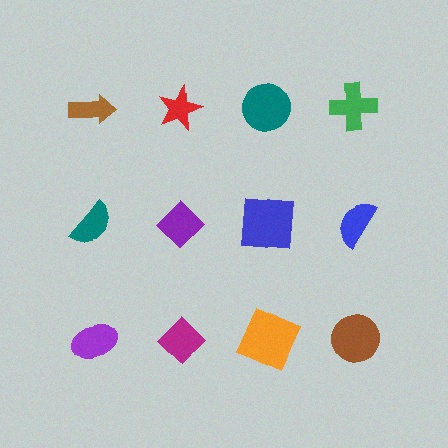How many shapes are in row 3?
4 shapes.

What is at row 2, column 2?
A purple diamond.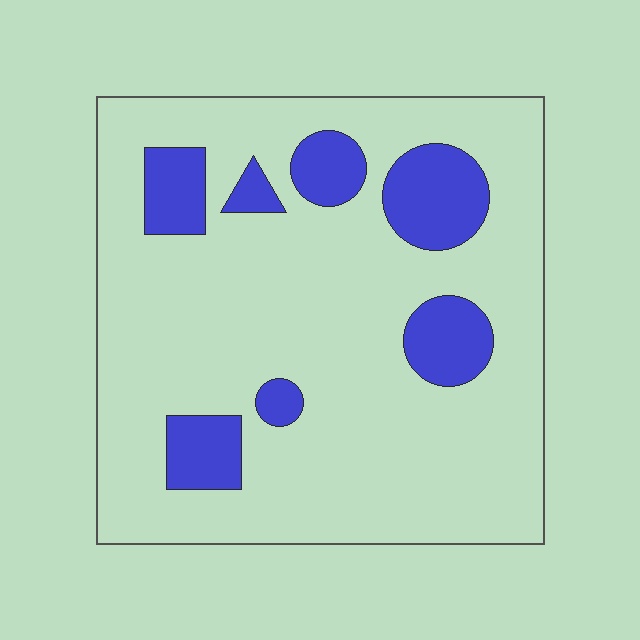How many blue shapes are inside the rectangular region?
7.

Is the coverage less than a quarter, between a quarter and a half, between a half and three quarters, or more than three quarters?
Less than a quarter.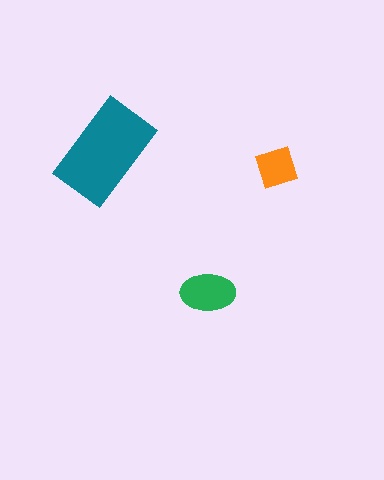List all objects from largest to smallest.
The teal rectangle, the green ellipse, the orange diamond.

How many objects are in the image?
There are 3 objects in the image.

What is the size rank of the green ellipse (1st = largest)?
2nd.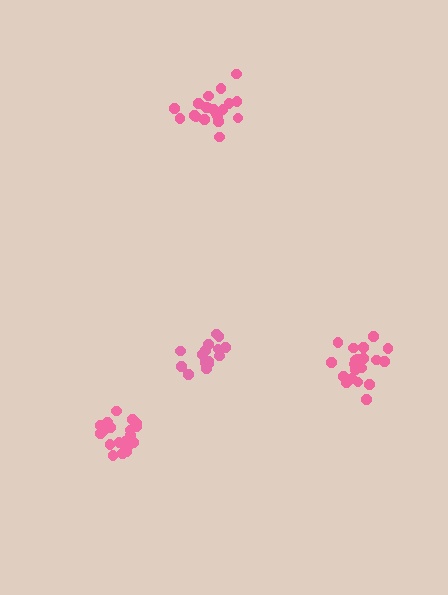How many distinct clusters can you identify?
There are 4 distinct clusters.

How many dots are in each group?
Group 1: 21 dots, Group 2: 20 dots, Group 3: 15 dots, Group 4: 20 dots (76 total).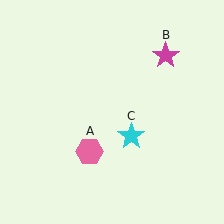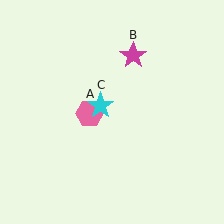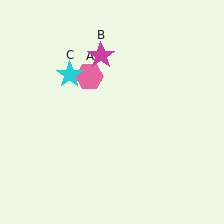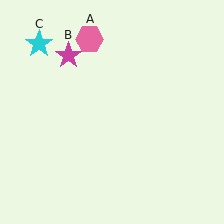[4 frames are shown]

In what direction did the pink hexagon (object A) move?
The pink hexagon (object A) moved up.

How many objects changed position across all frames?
3 objects changed position: pink hexagon (object A), magenta star (object B), cyan star (object C).